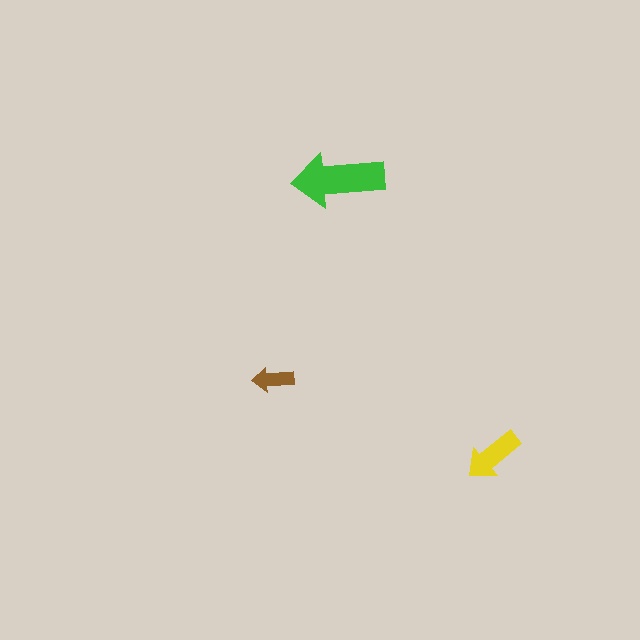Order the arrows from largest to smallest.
the green one, the yellow one, the brown one.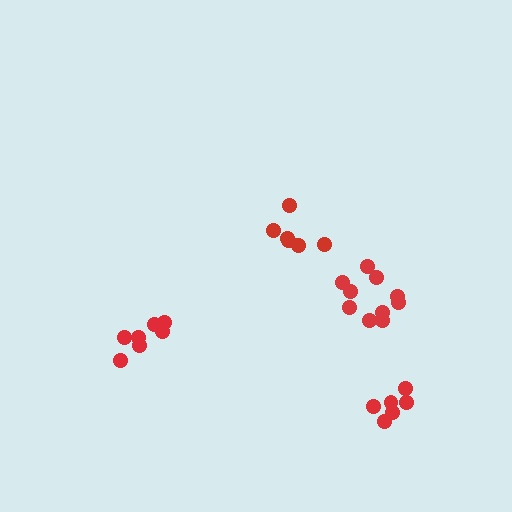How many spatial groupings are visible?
There are 4 spatial groupings.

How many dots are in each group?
Group 1: 10 dots, Group 2: 6 dots, Group 3: 6 dots, Group 4: 7 dots (29 total).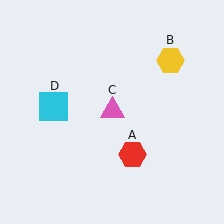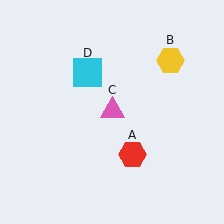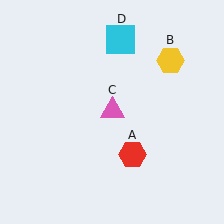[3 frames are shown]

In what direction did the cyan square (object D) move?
The cyan square (object D) moved up and to the right.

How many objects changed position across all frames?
1 object changed position: cyan square (object D).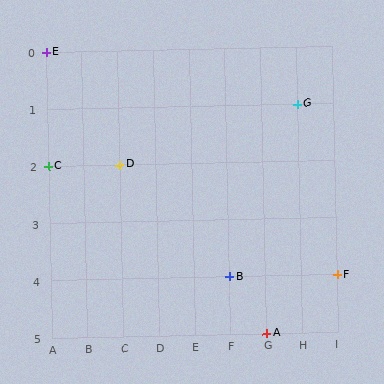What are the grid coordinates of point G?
Point G is at grid coordinates (H, 1).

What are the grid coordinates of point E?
Point E is at grid coordinates (A, 0).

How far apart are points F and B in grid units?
Points F and B are 3 columns apart.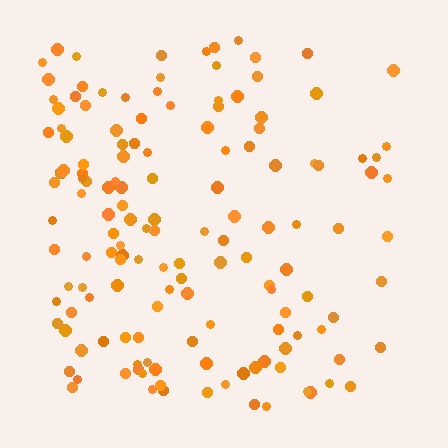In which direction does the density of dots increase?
From right to left, with the left side densest.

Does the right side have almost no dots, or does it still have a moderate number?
Still a moderate number, just noticeably fewer than the left.